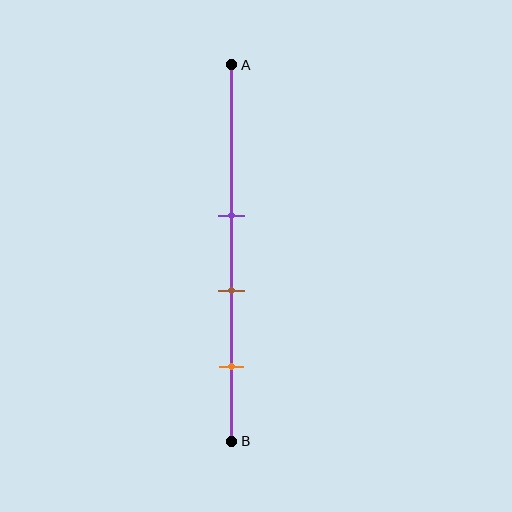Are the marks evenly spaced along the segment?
Yes, the marks are approximately evenly spaced.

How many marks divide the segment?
There are 3 marks dividing the segment.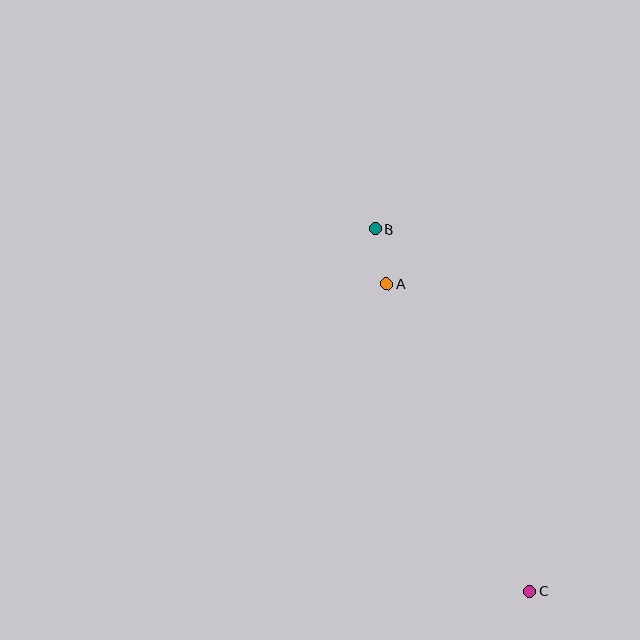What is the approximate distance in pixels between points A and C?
The distance between A and C is approximately 339 pixels.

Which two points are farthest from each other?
Points B and C are farthest from each other.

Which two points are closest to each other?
Points A and B are closest to each other.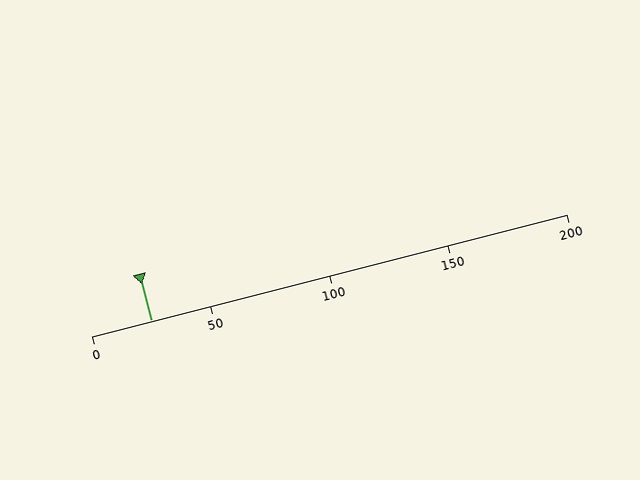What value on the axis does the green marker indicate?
The marker indicates approximately 25.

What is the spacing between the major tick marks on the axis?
The major ticks are spaced 50 apart.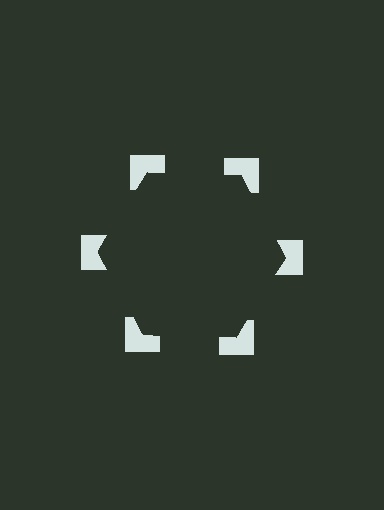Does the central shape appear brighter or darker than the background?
It typically appears slightly darker than the background, even though no actual brightness change is drawn.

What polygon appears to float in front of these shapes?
An illusory hexagon — its edges are inferred from the aligned wedge cuts in the notched squares, not physically drawn.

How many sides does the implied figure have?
6 sides.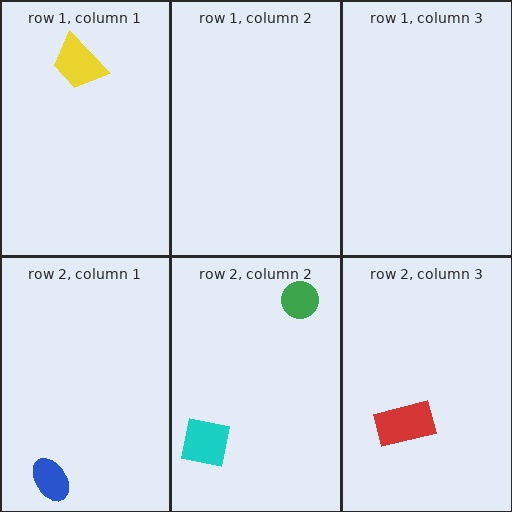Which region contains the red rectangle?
The row 2, column 3 region.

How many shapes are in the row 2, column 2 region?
2.